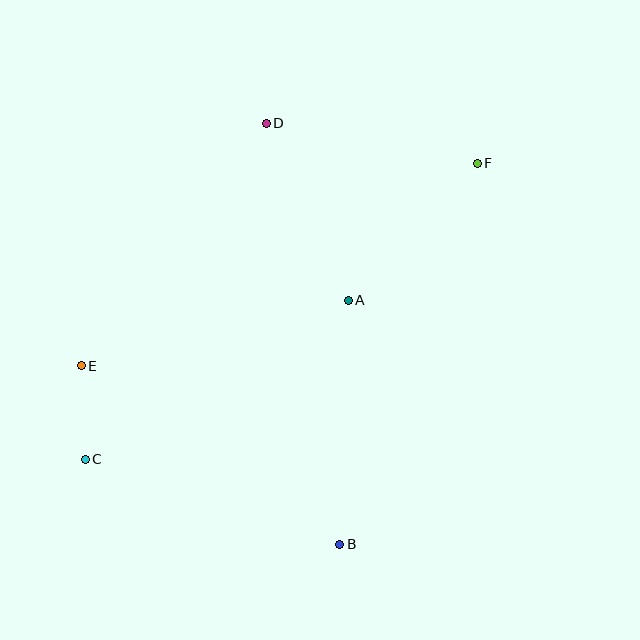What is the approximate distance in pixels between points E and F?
The distance between E and F is approximately 445 pixels.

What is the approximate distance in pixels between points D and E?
The distance between D and E is approximately 305 pixels.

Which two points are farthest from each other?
Points C and F are farthest from each other.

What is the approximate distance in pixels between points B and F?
The distance between B and F is approximately 405 pixels.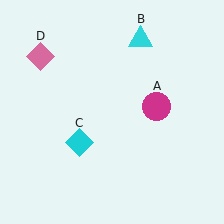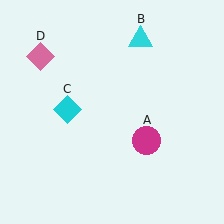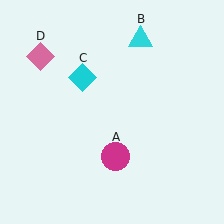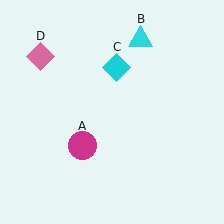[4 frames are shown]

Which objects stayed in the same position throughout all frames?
Cyan triangle (object B) and pink diamond (object D) remained stationary.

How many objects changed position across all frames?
2 objects changed position: magenta circle (object A), cyan diamond (object C).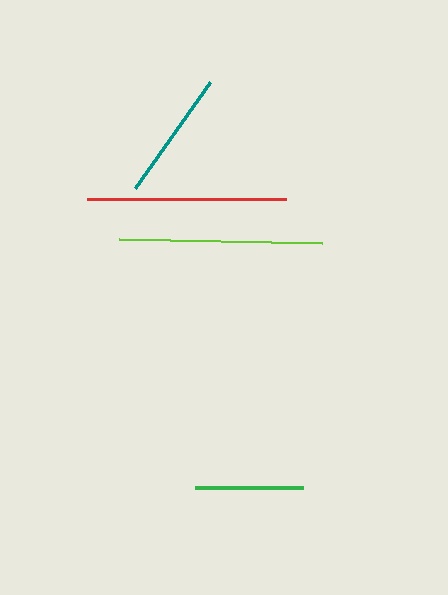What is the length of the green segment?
The green segment is approximately 108 pixels long.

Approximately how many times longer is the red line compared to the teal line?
The red line is approximately 1.5 times the length of the teal line.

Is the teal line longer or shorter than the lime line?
The lime line is longer than the teal line.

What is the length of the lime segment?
The lime segment is approximately 203 pixels long.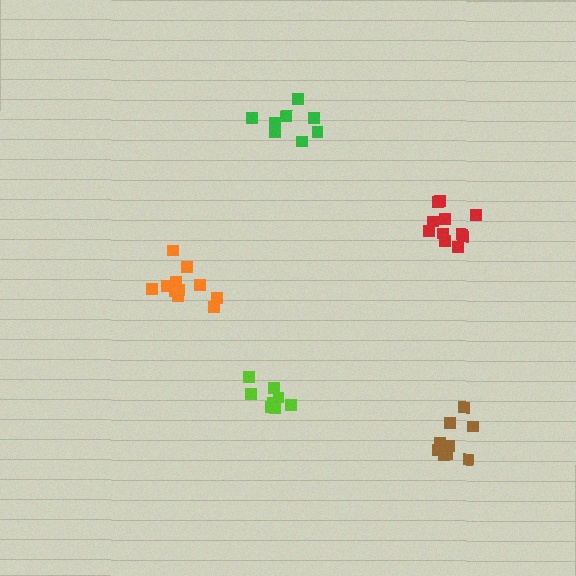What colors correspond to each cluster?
The clusters are colored: red, green, orange, lime, brown.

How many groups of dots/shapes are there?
There are 5 groups.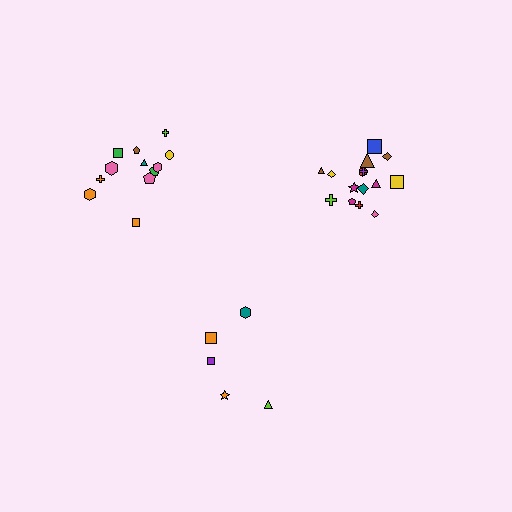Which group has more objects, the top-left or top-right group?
The top-right group.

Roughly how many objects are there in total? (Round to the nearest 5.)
Roughly 30 objects in total.